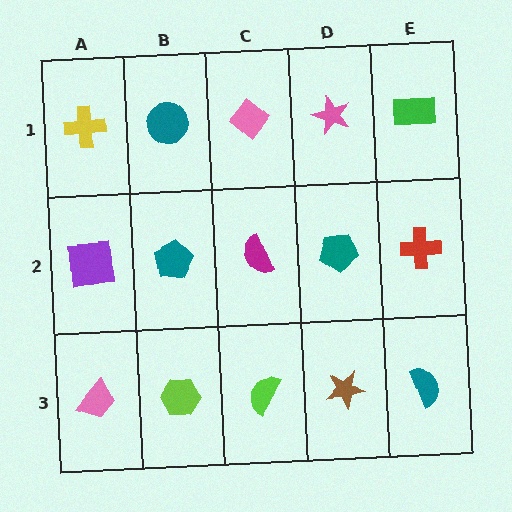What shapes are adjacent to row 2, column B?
A teal circle (row 1, column B), a lime hexagon (row 3, column B), a purple square (row 2, column A), a magenta semicircle (row 2, column C).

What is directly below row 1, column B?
A teal pentagon.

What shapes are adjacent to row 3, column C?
A magenta semicircle (row 2, column C), a lime hexagon (row 3, column B), a brown star (row 3, column D).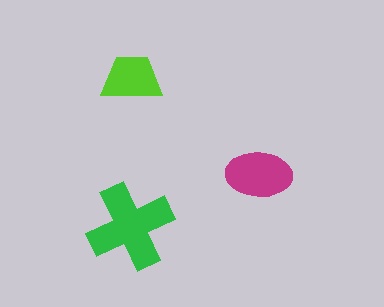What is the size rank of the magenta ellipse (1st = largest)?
2nd.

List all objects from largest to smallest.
The green cross, the magenta ellipse, the lime trapezoid.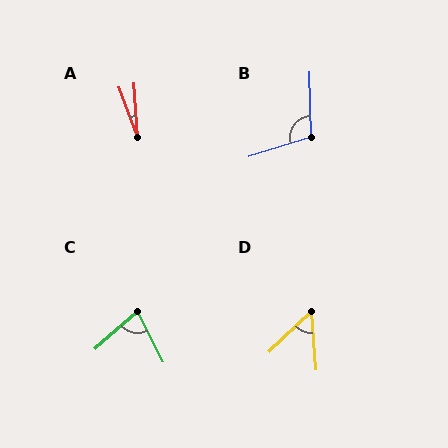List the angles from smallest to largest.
A (16°), D (51°), C (76°), B (106°).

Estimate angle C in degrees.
Approximately 76 degrees.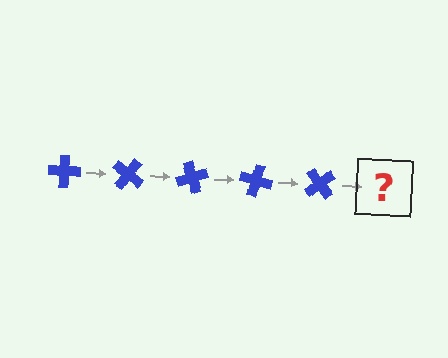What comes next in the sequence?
The next element should be a blue cross rotated 175 degrees.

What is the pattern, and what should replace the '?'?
The pattern is that the cross rotates 35 degrees each step. The '?' should be a blue cross rotated 175 degrees.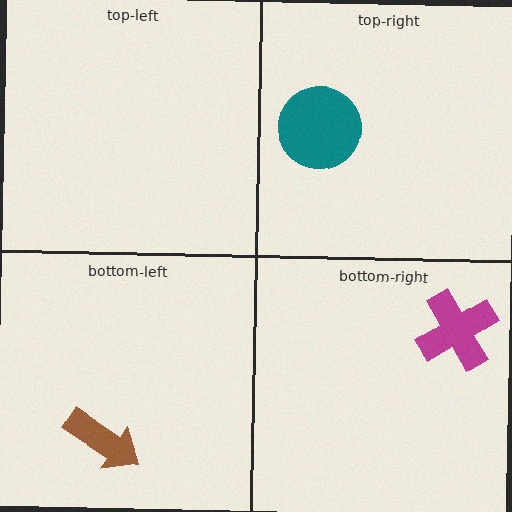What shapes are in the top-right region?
The teal circle.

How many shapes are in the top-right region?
1.